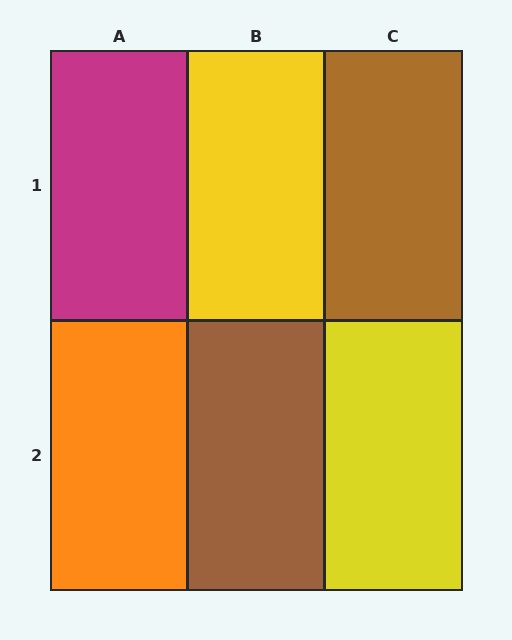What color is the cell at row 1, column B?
Yellow.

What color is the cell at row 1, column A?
Magenta.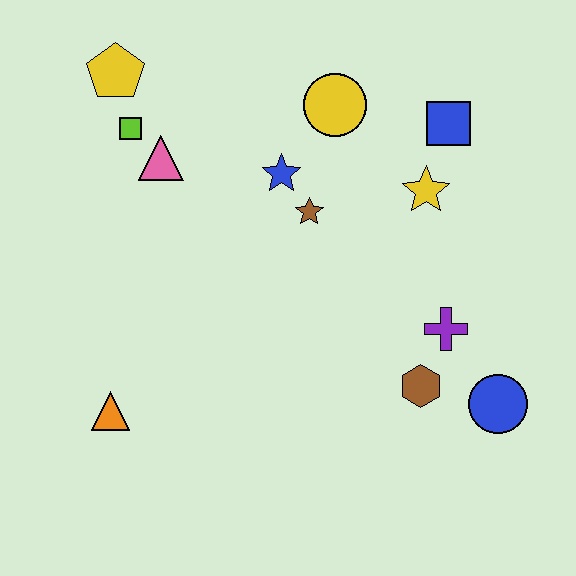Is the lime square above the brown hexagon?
Yes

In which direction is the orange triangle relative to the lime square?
The orange triangle is below the lime square.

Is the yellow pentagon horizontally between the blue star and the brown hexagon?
No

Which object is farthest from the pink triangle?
The blue circle is farthest from the pink triangle.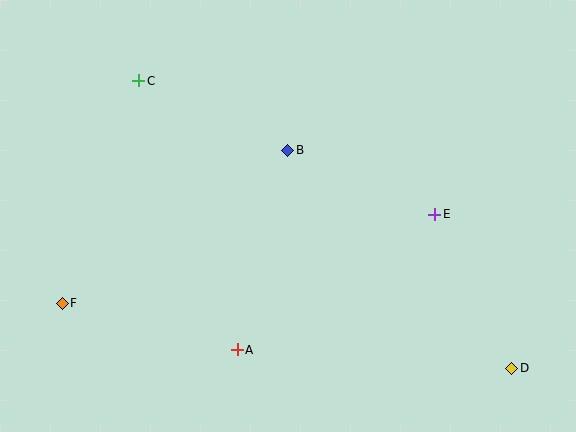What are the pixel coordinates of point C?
Point C is at (139, 81).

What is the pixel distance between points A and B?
The distance between A and B is 206 pixels.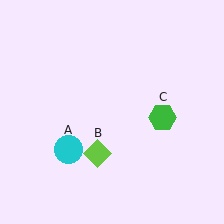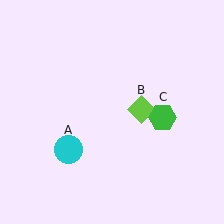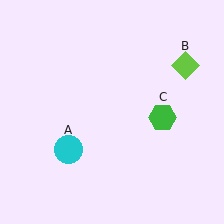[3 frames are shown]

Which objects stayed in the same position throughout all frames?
Cyan circle (object A) and green hexagon (object C) remained stationary.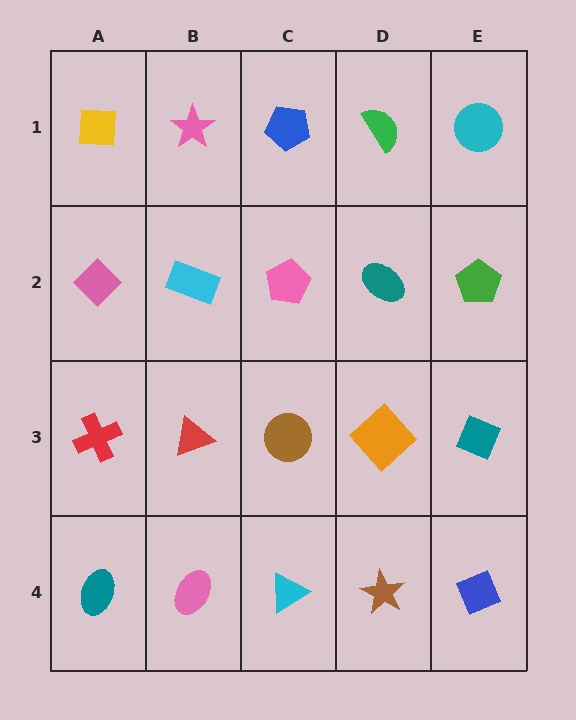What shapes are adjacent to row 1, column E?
A green pentagon (row 2, column E), a green semicircle (row 1, column D).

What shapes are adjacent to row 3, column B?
A cyan rectangle (row 2, column B), a pink ellipse (row 4, column B), a red cross (row 3, column A), a brown circle (row 3, column C).